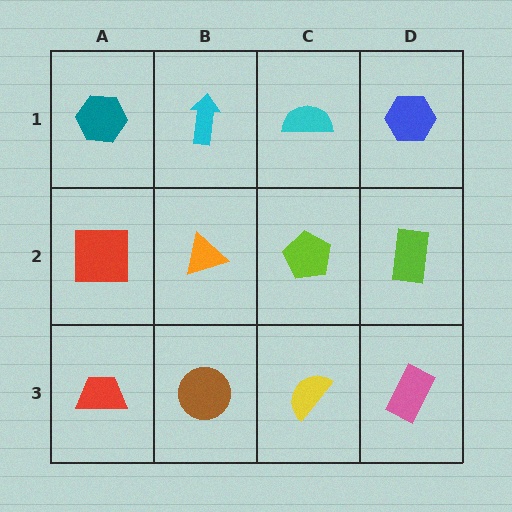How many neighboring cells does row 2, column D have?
3.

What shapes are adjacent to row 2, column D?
A blue hexagon (row 1, column D), a pink rectangle (row 3, column D), a lime pentagon (row 2, column C).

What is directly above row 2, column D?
A blue hexagon.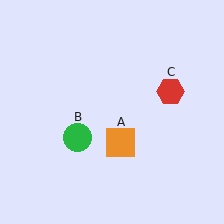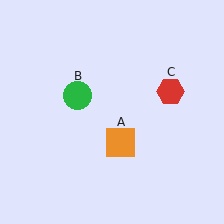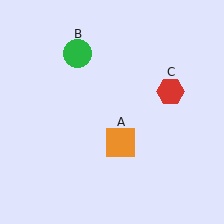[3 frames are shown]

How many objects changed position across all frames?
1 object changed position: green circle (object B).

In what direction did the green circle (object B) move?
The green circle (object B) moved up.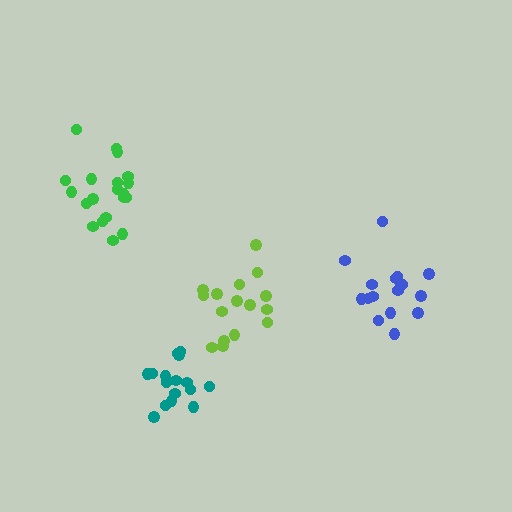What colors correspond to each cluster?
The clusters are colored: green, blue, lime, teal.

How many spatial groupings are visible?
There are 4 spatial groupings.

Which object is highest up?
The green cluster is topmost.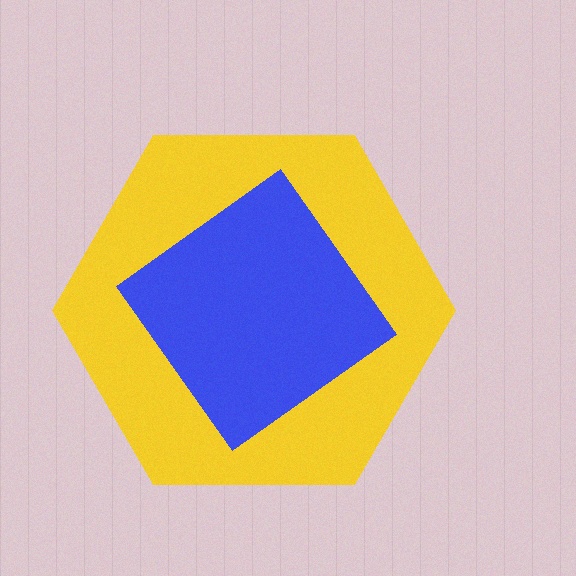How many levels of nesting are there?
2.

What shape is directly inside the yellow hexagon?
The blue diamond.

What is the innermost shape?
The blue diamond.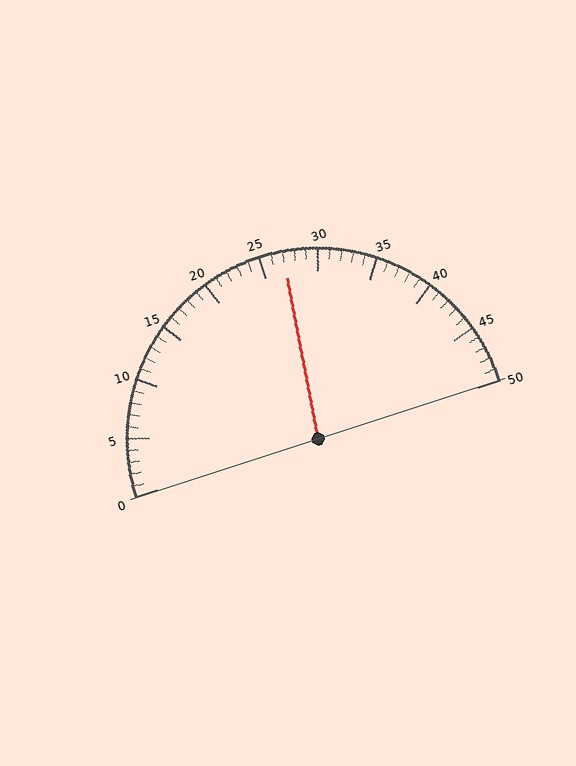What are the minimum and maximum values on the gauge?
The gauge ranges from 0 to 50.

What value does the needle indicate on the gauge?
The needle indicates approximately 27.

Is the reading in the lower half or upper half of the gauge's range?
The reading is in the upper half of the range (0 to 50).